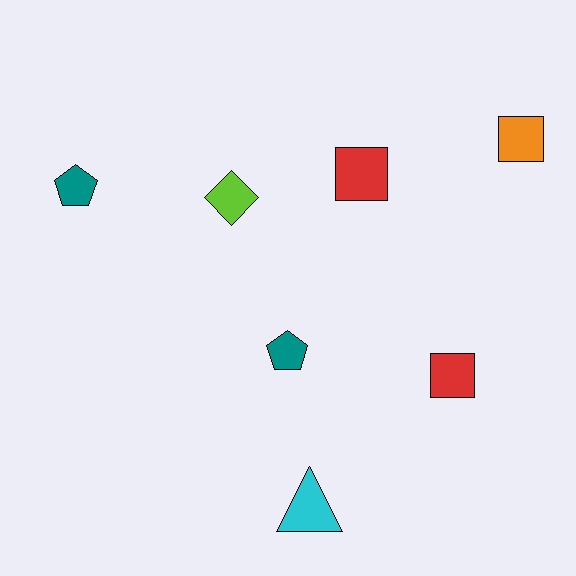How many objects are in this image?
There are 7 objects.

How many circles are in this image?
There are no circles.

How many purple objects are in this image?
There are no purple objects.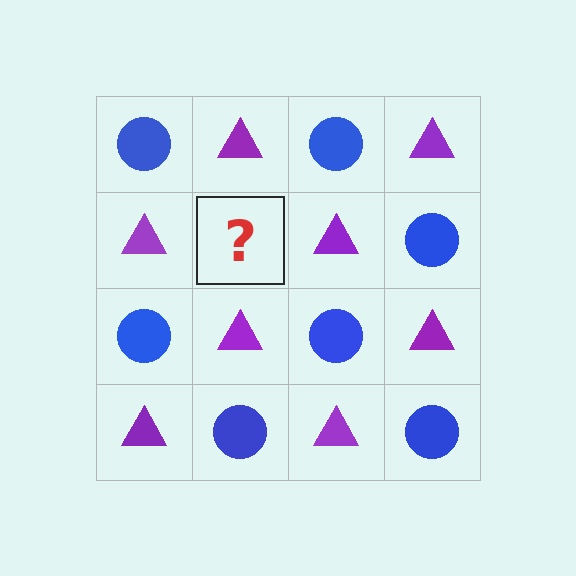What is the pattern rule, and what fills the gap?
The rule is that it alternates blue circle and purple triangle in a checkerboard pattern. The gap should be filled with a blue circle.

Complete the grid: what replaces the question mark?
The question mark should be replaced with a blue circle.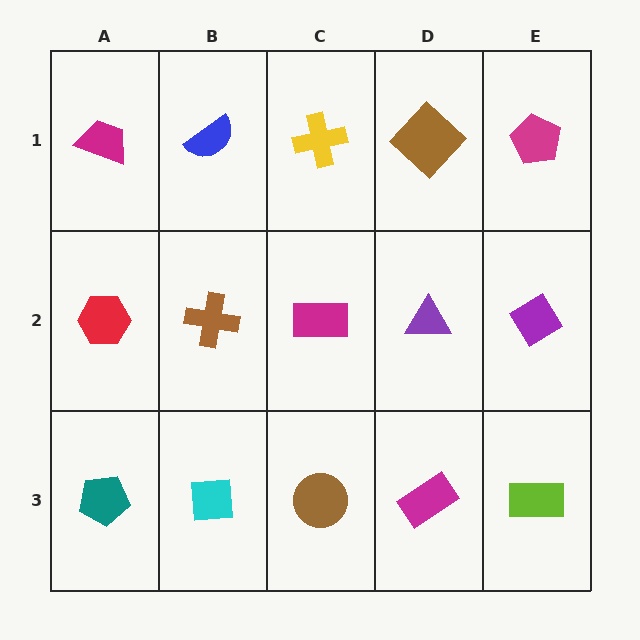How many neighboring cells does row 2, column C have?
4.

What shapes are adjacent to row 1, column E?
A purple diamond (row 2, column E), a brown diamond (row 1, column D).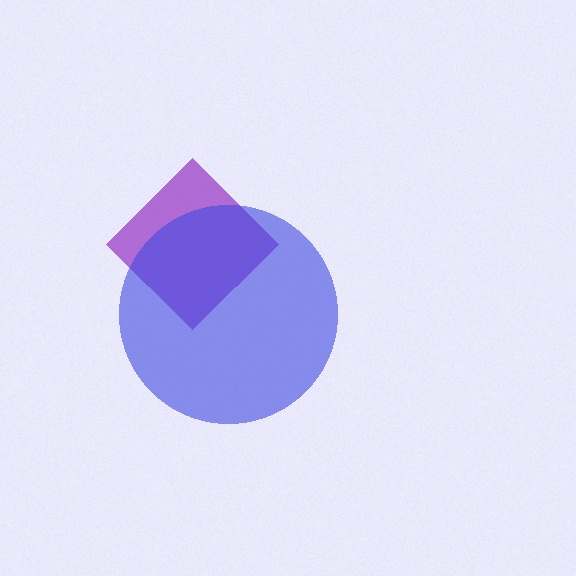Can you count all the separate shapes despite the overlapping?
Yes, there are 2 separate shapes.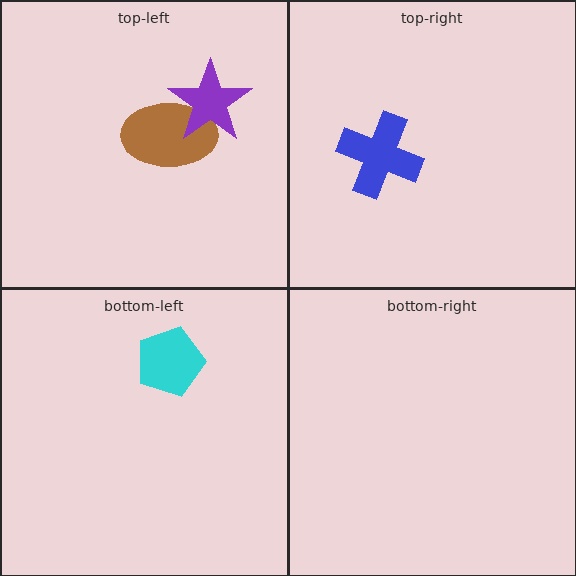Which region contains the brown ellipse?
The top-left region.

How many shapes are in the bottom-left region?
1.